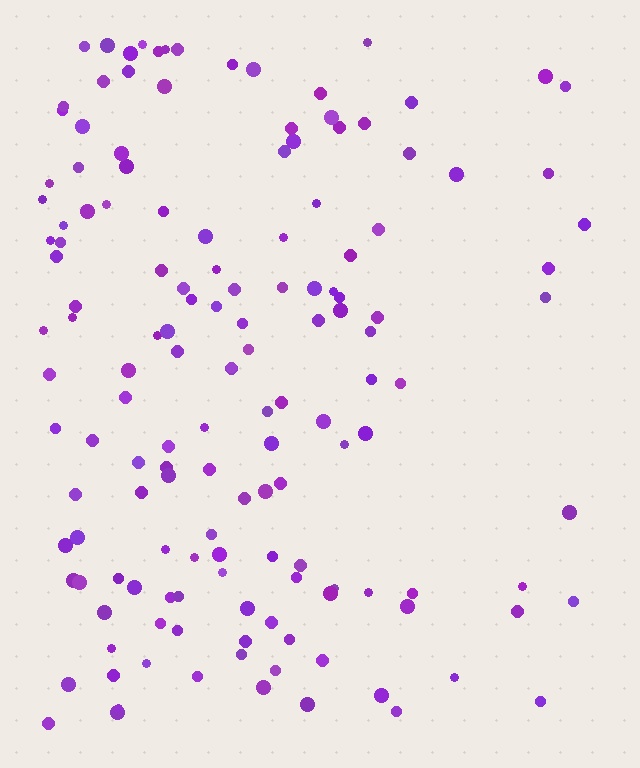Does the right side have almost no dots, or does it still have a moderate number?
Still a moderate number, just noticeably fewer than the left.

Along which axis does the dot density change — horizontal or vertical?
Horizontal.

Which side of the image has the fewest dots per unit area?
The right.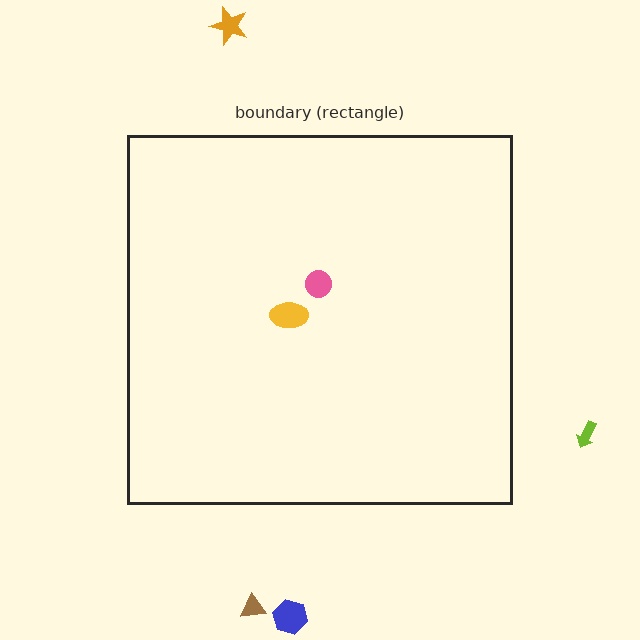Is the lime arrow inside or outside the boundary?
Outside.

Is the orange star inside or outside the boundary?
Outside.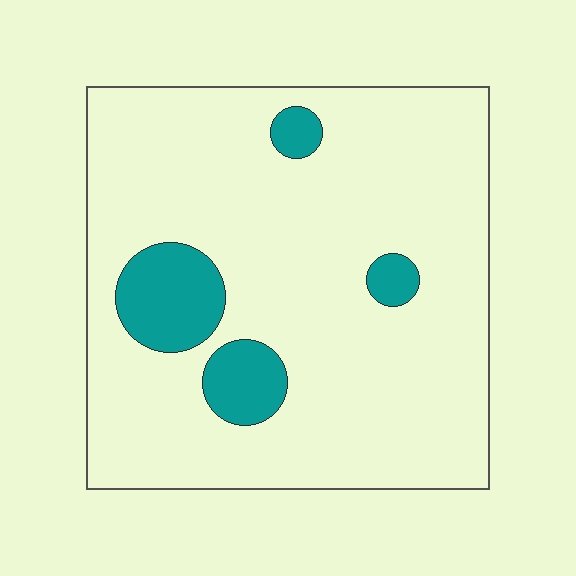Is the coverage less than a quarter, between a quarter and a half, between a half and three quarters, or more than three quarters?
Less than a quarter.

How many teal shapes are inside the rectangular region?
4.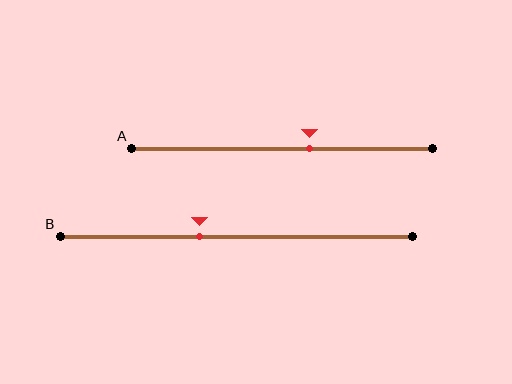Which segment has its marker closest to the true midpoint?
Segment A has its marker closest to the true midpoint.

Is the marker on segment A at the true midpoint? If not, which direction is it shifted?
No, the marker on segment A is shifted to the right by about 9% of the segment length.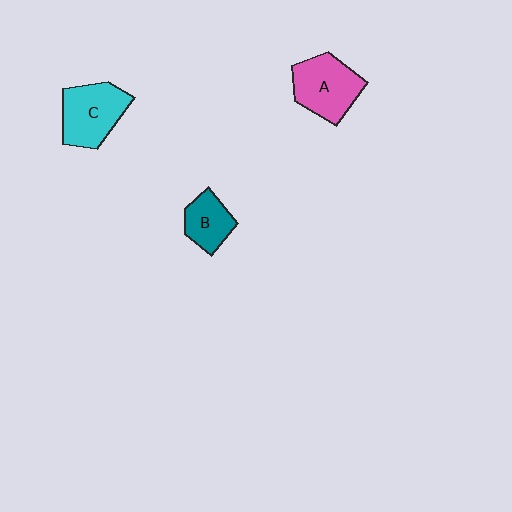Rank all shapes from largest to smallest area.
From largest to smallest: A (pink), C (cyan), B (teal).